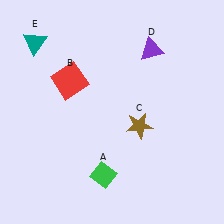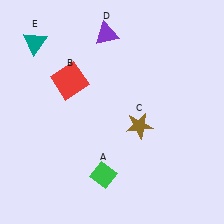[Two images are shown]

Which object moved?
The purple triangle (D) moved left.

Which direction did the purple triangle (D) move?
The purple triangle (D) moved left.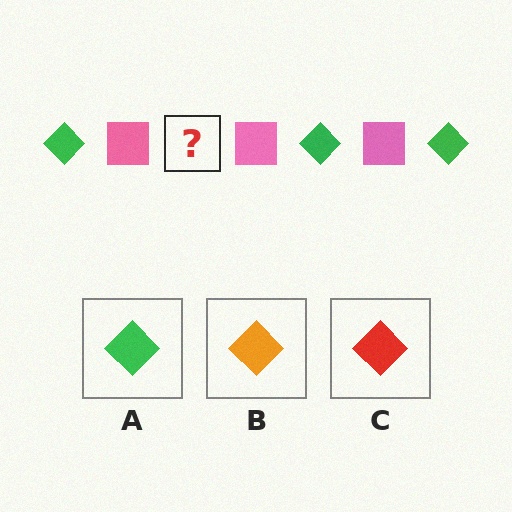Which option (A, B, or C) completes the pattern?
A.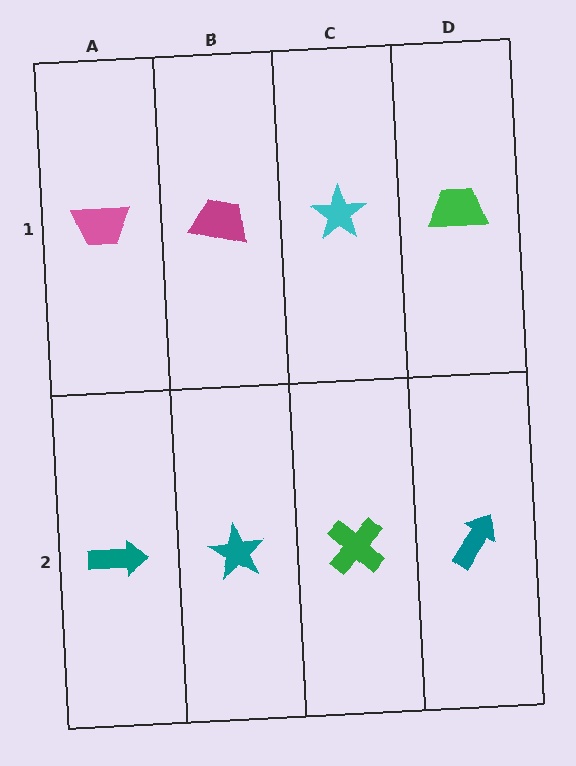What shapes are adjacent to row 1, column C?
A green cross (row 2, column C), a magenta trapezoid (row 1, column B), a green trapezoid (row 1, column D).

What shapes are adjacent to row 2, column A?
A pink trapezoid (row 1, column A), a teal star (row 2, column B).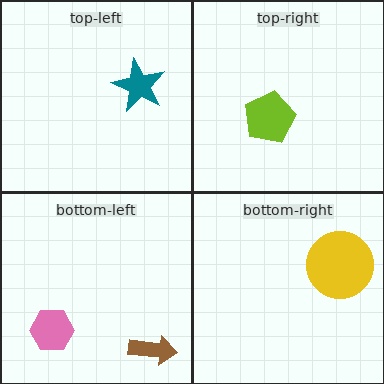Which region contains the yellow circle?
The bottom-right region.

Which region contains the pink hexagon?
The bottom-left region.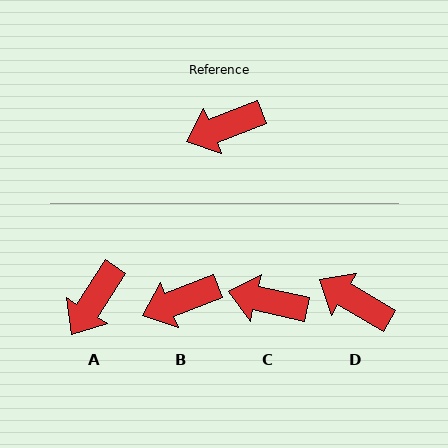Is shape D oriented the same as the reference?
No, it is off by about 52 degrees.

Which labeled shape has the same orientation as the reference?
B.